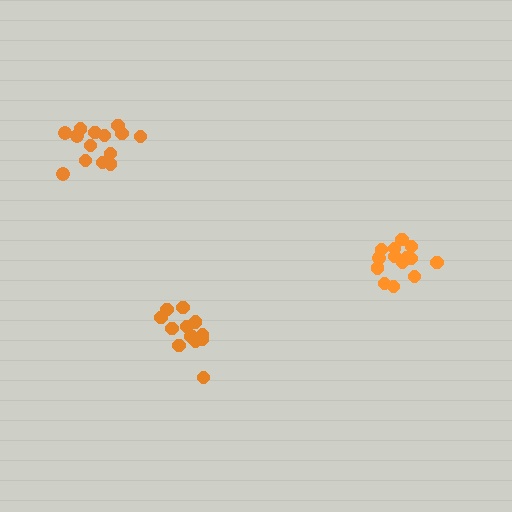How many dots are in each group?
Group 1: 14 dots, Group 2: 15 dots, Group 3: 14 dots (43 total).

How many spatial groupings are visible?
There are 3 spatial groupings.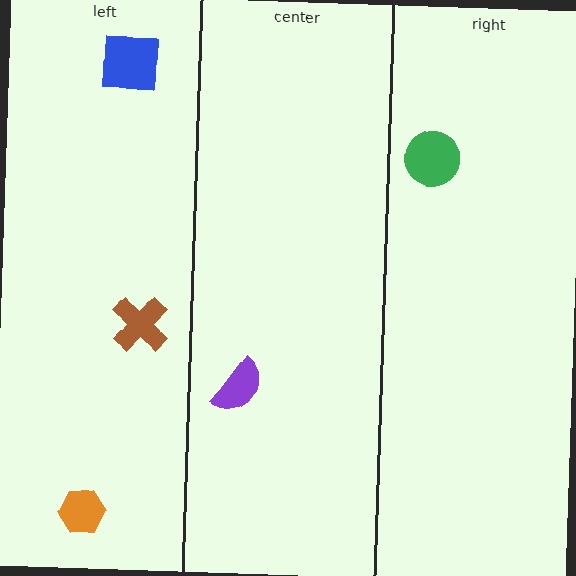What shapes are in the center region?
The purple semicircle.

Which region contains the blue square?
The left region.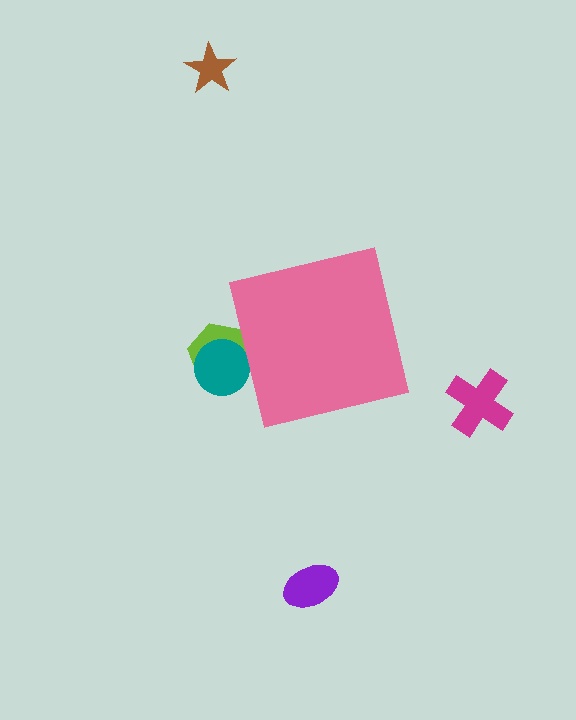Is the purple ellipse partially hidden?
No, the purple ellipse is fully visible.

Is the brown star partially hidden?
No, the brown star is fully visible.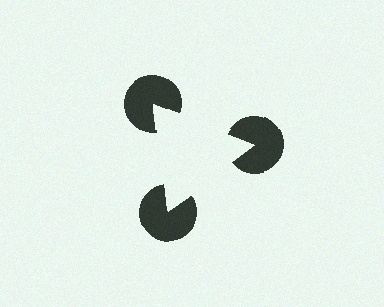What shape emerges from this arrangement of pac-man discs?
An illusory triangle — its edges are inferred from the aligned wedge cuts in the pac-man discs, not physically drawn.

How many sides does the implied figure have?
3 sides.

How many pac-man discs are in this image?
There are 3 — one at each vertex of the illusory triangle.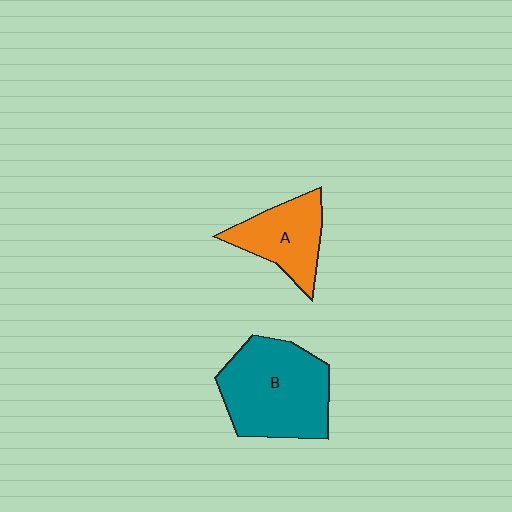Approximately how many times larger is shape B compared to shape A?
Approximately 1.7 times.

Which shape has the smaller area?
Shape A (orange).